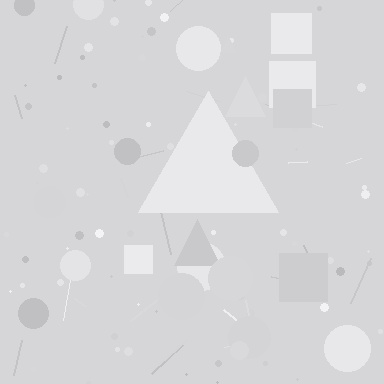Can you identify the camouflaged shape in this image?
The camouflaged shape is a triangle.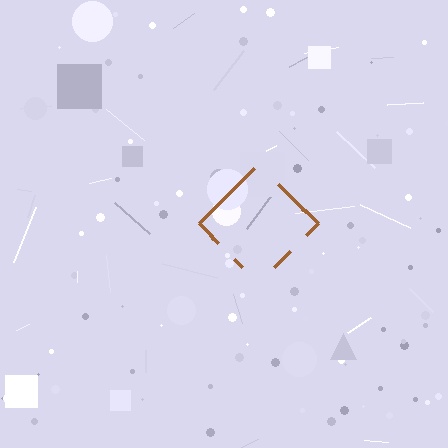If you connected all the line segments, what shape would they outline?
They would outline a diamond.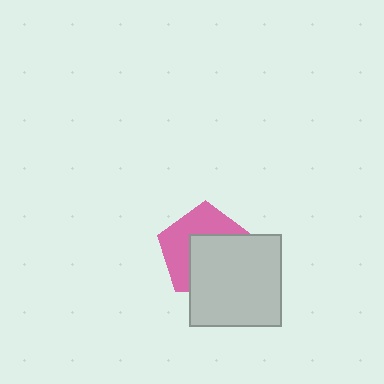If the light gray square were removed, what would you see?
You would see the complete pink pentagon.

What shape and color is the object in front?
The object in front is a light gray square.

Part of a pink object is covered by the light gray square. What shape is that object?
It is a pentagon.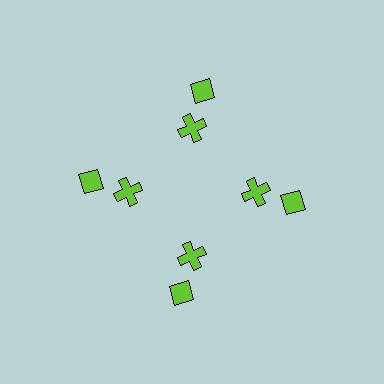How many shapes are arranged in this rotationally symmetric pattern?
There are 8 shapes, arranged in 4 groups of 2.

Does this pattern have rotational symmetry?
Yes, this pattern has 4-fold rotational symmetry. It looks the same after rotating 90 degrees around the center.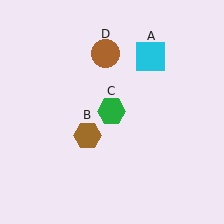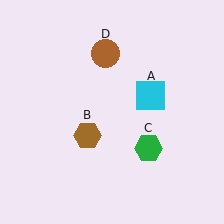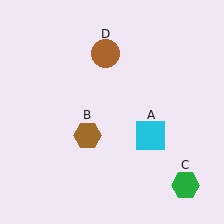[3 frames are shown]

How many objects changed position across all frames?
2 objects changed position: cyan square (object A), green hexagon (object C).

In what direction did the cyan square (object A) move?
The cyan square (object A) moved down.